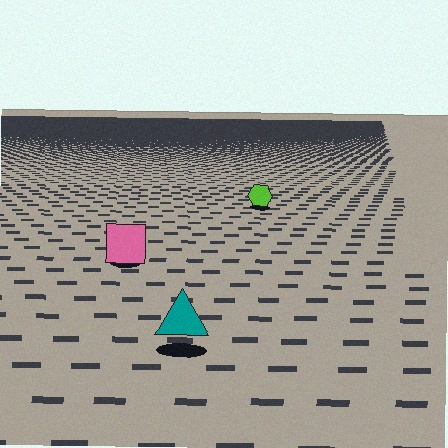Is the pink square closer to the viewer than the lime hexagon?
Yes. The pink square is closer — you can tell from the texture gradient: the ground texture is coarser near it.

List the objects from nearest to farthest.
From nearest to farthest: the teal triangle, the pink square, the lime hexagon.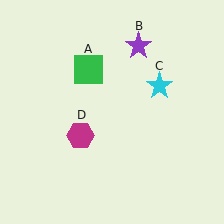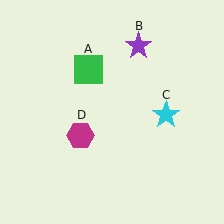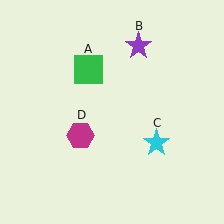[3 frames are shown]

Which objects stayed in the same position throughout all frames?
Green square (object A) and purple star (object B) and magenta hexagon (object D) remained stationary.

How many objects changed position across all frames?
1 object changed position: cyan star (object C).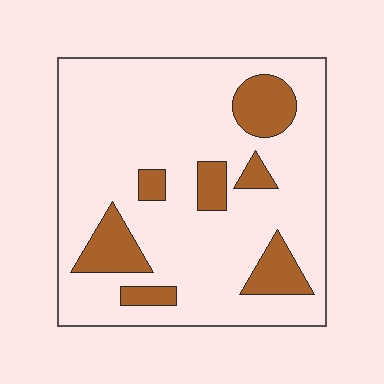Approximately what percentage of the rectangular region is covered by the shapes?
Approximately 20%.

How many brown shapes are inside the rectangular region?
7.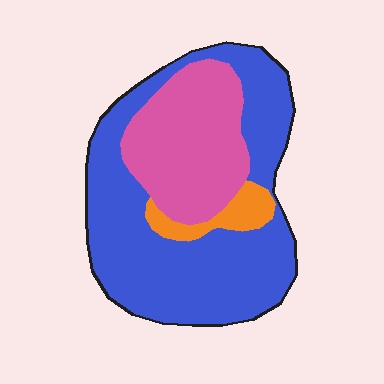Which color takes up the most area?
Blue, at roughly 60%.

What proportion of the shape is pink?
Pink covers 31% of the shape.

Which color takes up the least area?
Orange, at roughly 5%.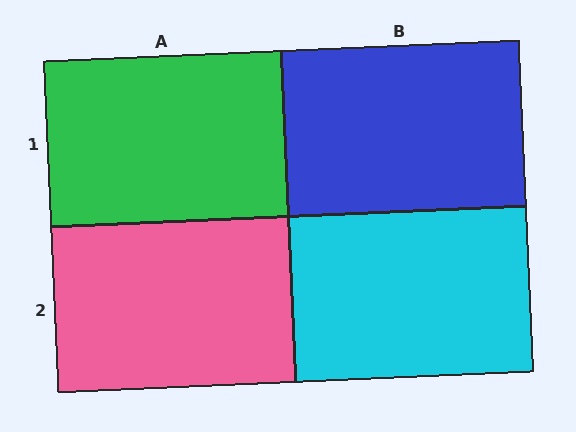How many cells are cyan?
1 cell is cyan.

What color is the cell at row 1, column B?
Blue.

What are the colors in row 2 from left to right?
Pink, cyan.